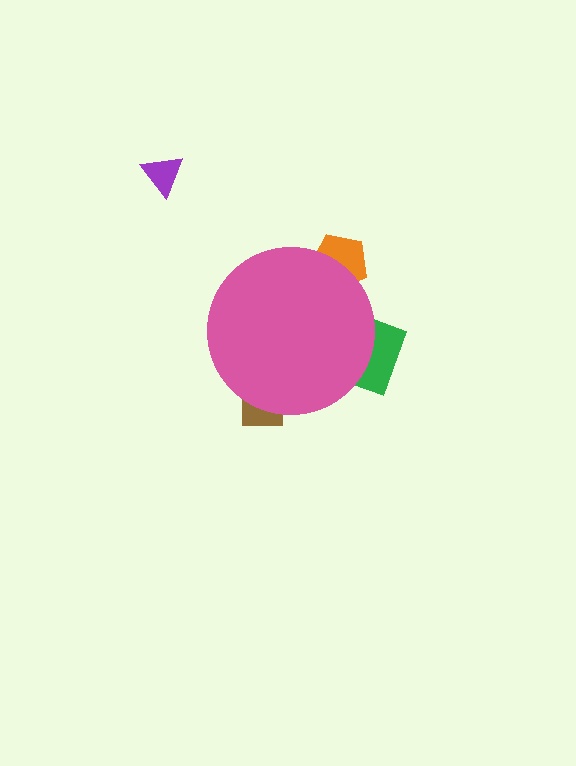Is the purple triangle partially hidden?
No, the purple triangle is fully visible.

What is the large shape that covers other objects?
A pink circle.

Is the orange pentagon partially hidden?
Yes, the orange pentagon is partially hidden behind the pink circle.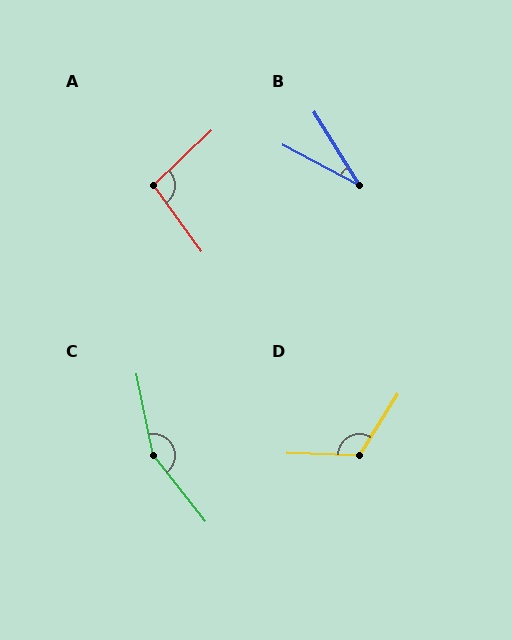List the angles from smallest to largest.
B (30°), A (98°), D (120°), C (153°).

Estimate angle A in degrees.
Approximately 98 degrees.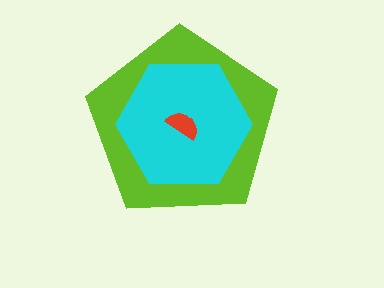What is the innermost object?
The red semicircle.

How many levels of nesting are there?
3.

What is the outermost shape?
The lime pentagon.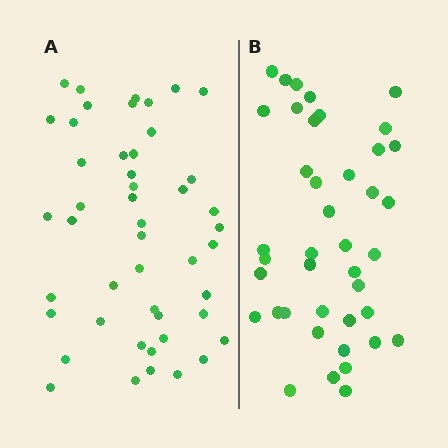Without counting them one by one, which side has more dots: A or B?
Region A (the left region) has more dots.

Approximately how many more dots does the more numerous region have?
Region A has about 6 more dots than region B.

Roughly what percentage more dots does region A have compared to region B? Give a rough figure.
About 15% more.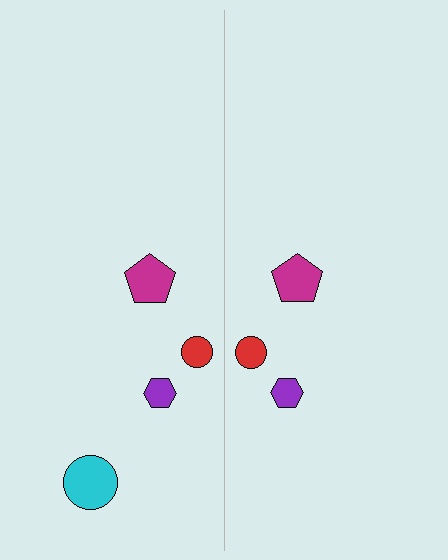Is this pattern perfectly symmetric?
No, the pattern is not perfectly symmetric. A cyan circle is missing from the right side.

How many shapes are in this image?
There are 7 shapes in this image.